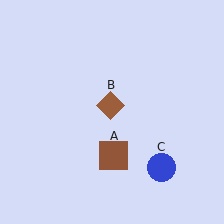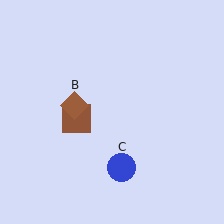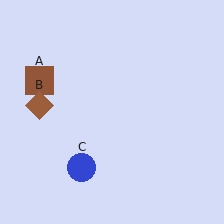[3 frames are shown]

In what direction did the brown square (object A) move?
The brown square (object A) moved up and to the left.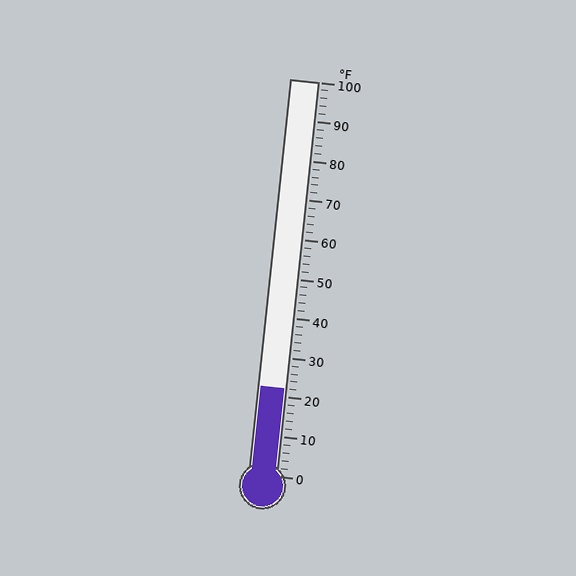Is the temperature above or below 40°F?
The temperature is below 40°F.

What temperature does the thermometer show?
The thermometer shows approximately 22°F.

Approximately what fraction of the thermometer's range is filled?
The thermometer is filled to approximately 20% of its range.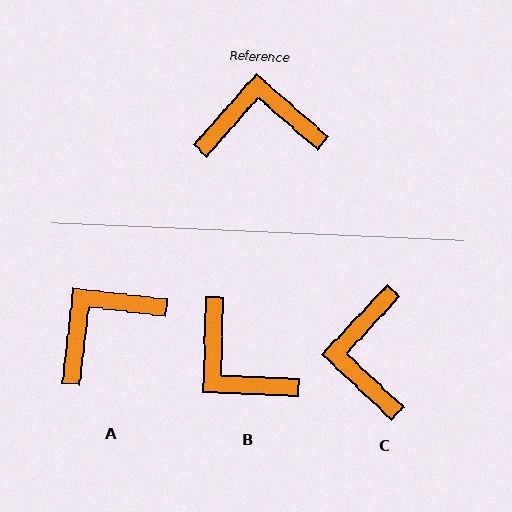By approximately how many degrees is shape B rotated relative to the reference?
Approximately 129 degrees counter-clockwise.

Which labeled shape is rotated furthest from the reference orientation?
B, about 129 degrees away.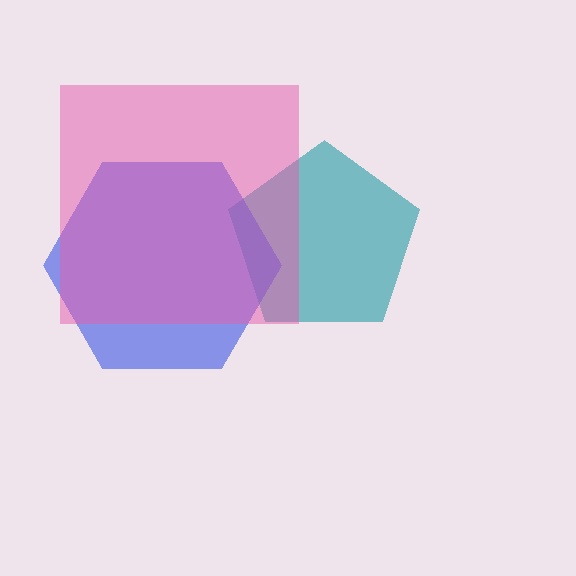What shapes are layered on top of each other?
The layered shapes are: a teal pentagon, a blue hexagon, a pink square.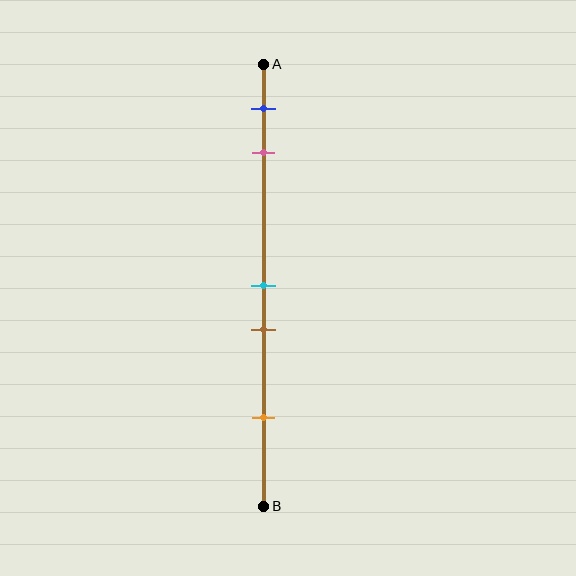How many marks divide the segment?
There are 5 marks dividing the segment.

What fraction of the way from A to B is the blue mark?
The blue mark is approximately 10% (0.1) of the way from A to B.